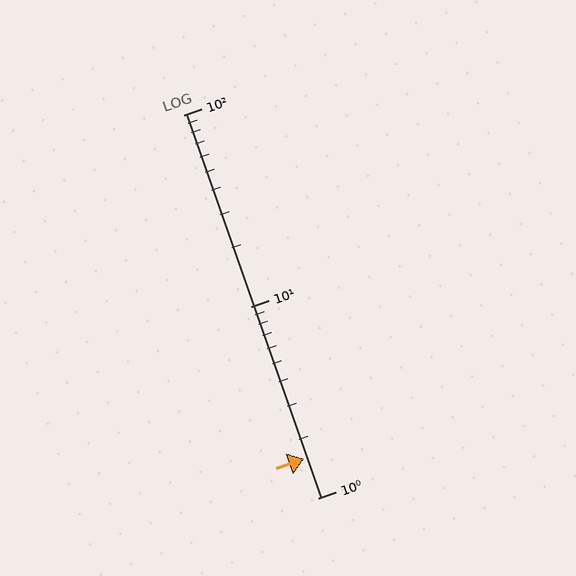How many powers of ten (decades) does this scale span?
The scale spans 2 decades, from 1 to 100.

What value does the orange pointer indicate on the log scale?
The pointer indicates approximately 1.6.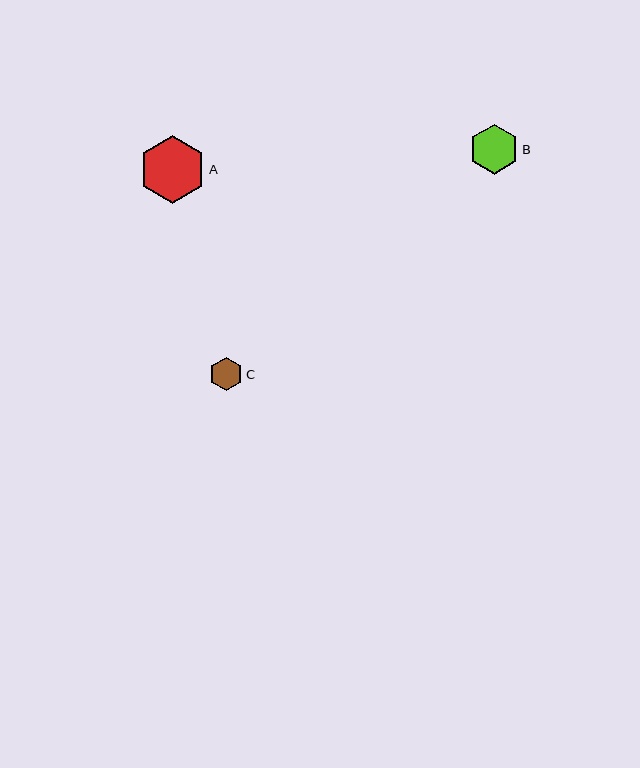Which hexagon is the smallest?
Hexagon C is the smallest with a size of approximately 33 pixels.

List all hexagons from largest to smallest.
From largest to smallest: A, B, C.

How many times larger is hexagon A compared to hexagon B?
Hexagon A is approximately 1.4 times the size of hexagon B.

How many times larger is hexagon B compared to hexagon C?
Hexagon B is approximately 1.5 times the size of hexagon C.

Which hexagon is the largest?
Hexagon A is the largest with a size of approximately 67 pixels.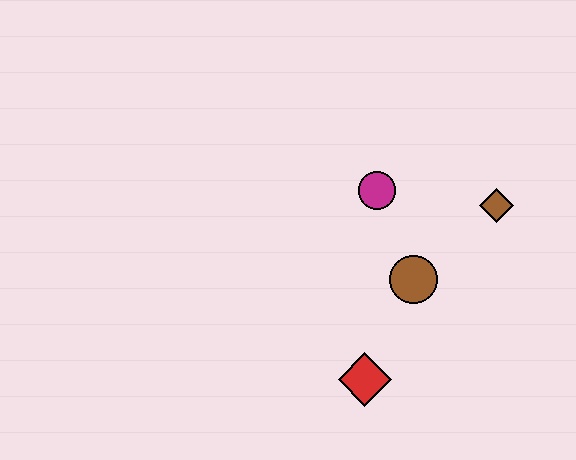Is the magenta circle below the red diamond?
No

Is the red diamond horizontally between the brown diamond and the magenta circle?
No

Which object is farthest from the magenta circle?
The red diamond is farthest from the magenta circle.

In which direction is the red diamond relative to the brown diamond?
The red diamond is below the brown diamond.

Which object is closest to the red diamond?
The brown circle is closest to the red diamond.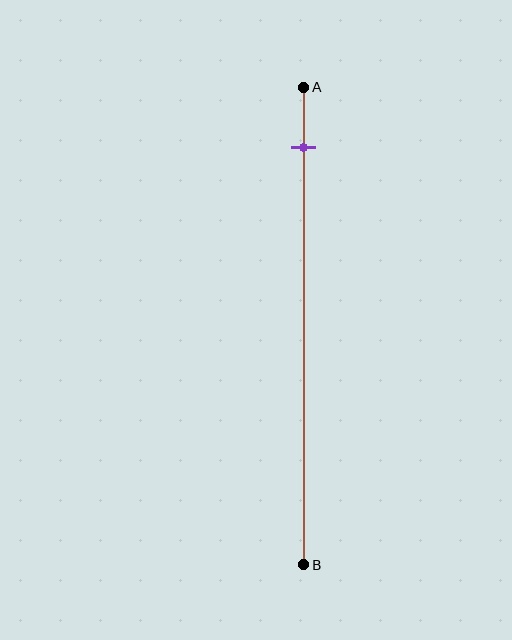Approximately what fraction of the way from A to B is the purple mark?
The purple mark is approximately 10% of the way from A to B.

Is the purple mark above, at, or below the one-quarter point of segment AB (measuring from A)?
The purple mark is above the one-quarter point of segment AB.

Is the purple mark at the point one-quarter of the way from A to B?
No, the mark is at about 10% from A, not at the 25% one-quarter point.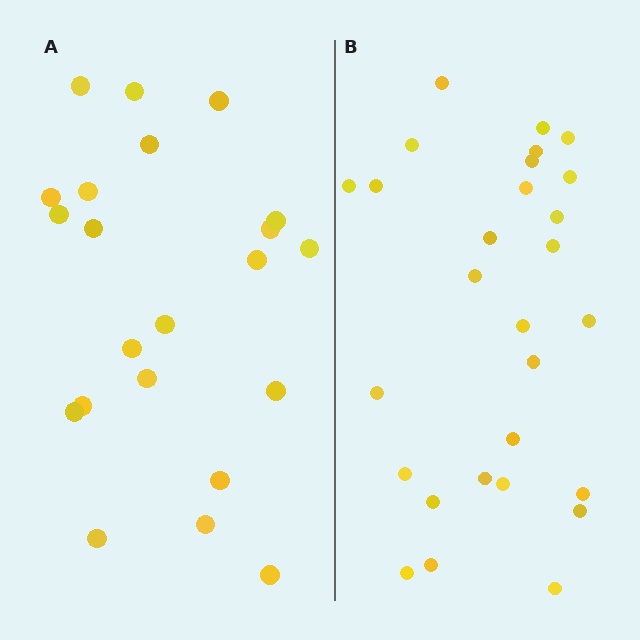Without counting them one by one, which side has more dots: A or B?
Region B (the right region) has more dots.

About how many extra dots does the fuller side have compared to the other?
Region B has about 6 more dots than region A.